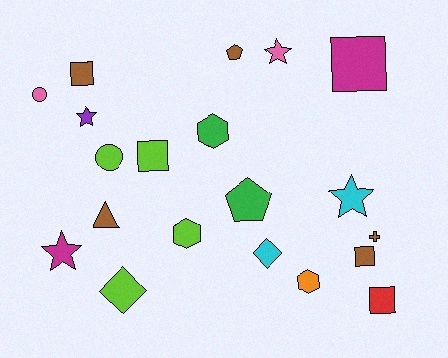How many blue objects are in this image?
There are no blue objects.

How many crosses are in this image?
There is 1 cross.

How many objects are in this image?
There are 20 objects.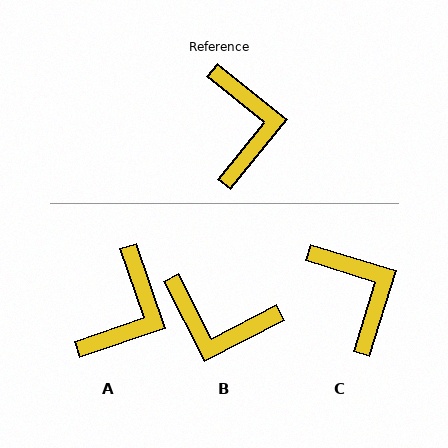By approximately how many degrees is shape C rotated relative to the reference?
Approximately 22 degrees counter-clockwise.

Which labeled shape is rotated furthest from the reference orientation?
B, about 114 degrees away.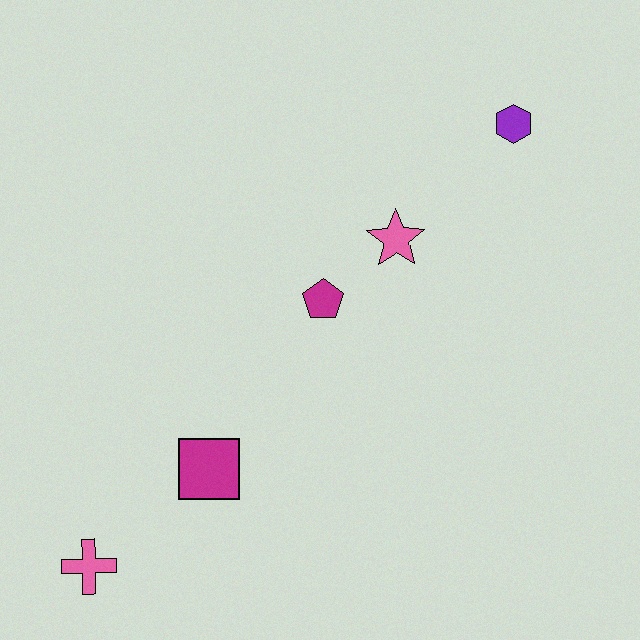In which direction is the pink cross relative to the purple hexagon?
The pink cross is below the purple hexagon.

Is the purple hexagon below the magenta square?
No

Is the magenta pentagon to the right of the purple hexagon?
No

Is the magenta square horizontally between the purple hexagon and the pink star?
No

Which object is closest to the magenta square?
The pink cross is closest to the magenta square.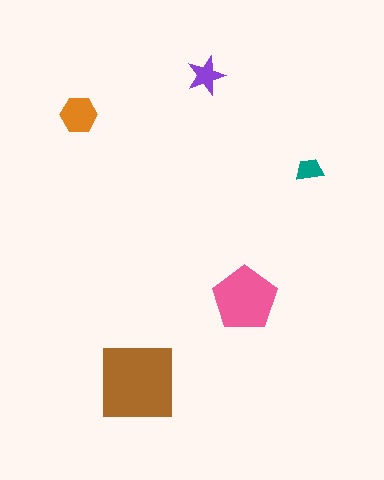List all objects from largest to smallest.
The brown square, the pink pentagon, the orange hexagon, the purple star, the teal trapezoid.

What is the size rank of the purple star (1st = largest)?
4th.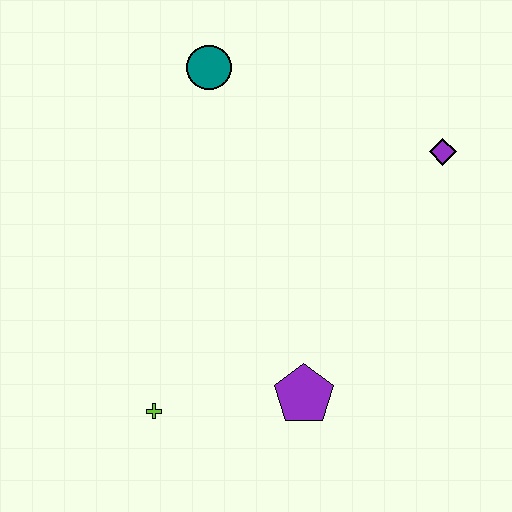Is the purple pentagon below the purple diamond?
Yes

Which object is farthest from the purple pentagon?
The teal circle is farthest from the purple pentagon.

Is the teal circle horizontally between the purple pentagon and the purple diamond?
No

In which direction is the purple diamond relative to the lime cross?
The purple diamond is to the right of the lime cross.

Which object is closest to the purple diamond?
The teal circle is closest to the purple diamond.